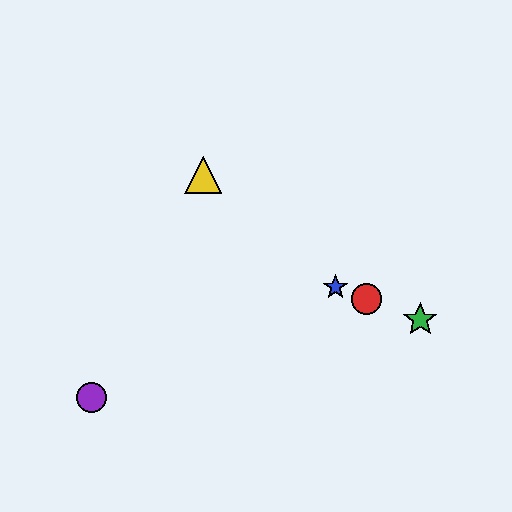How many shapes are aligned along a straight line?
3 shapes (the red circle, the blue star, the green star) are aligned along a straight line.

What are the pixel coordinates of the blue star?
The blue star is at (336, 287).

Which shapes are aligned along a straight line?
The red circle, the blue star, the green star are aligned along a straight line.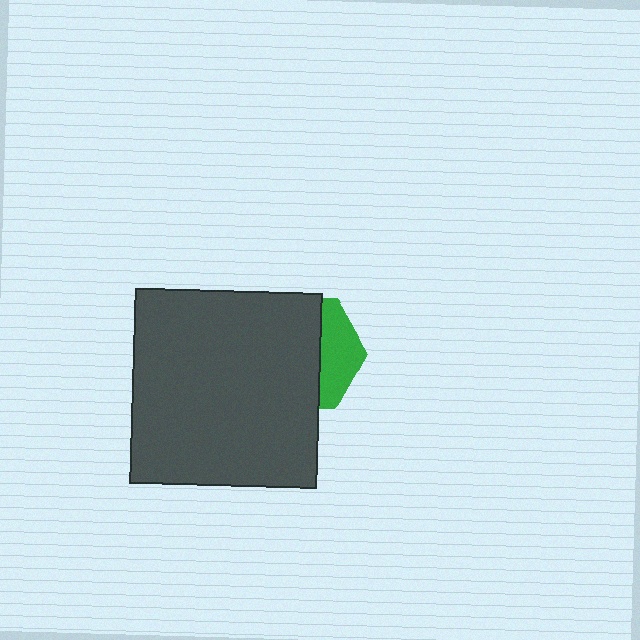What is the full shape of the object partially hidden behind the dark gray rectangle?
The partially hidden object is a green hexagon.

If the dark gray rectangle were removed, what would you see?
You would see the complete green hexagon.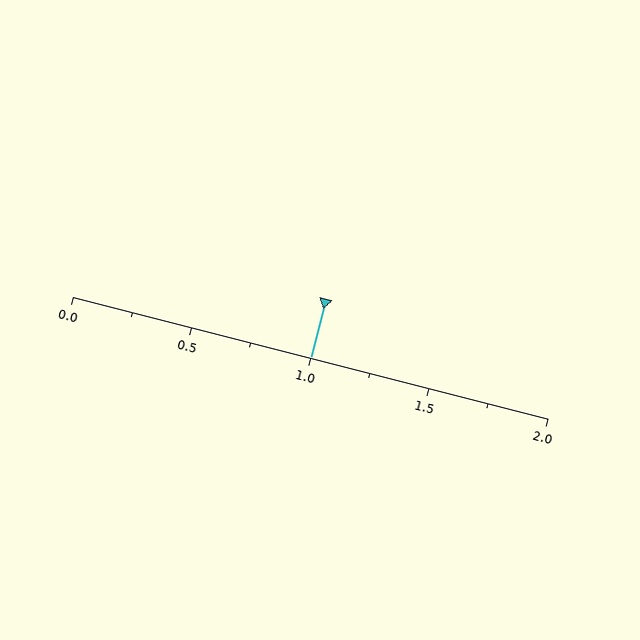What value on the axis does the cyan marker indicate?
The marker indicates approximately 1.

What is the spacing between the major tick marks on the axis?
The major ticks are spaced 0.5 apart.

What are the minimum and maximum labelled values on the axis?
The axis runs from 0.0 to 2.0.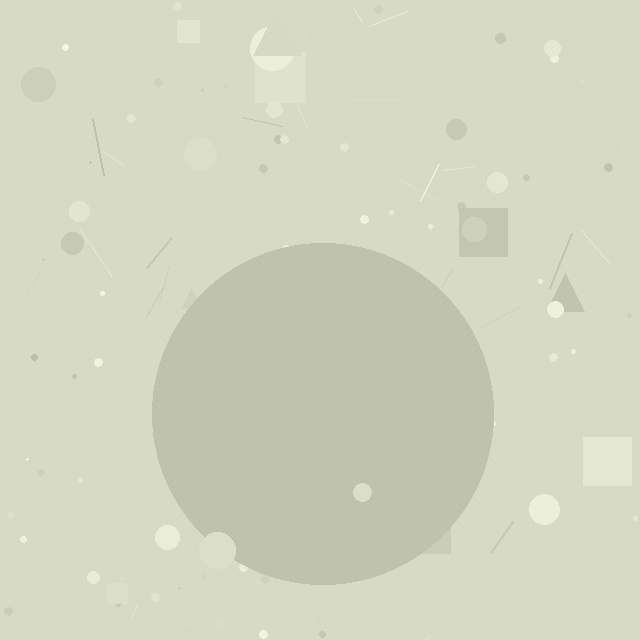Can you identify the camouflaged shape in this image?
The camouflaged shape is a circle.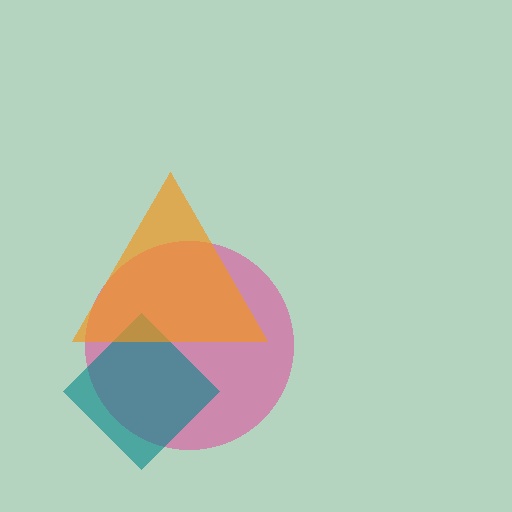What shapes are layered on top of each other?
The layered shapes are: a pink circle, a teal diamond, an orange triangle.